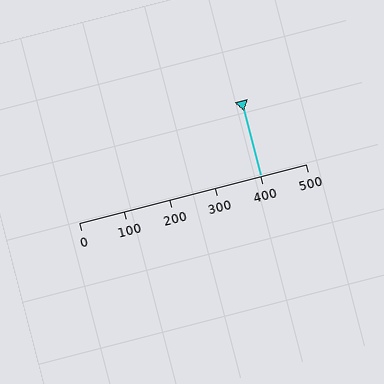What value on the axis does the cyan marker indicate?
The marker indicates approximately 400.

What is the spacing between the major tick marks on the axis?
The major ticks are spaced 100 apart.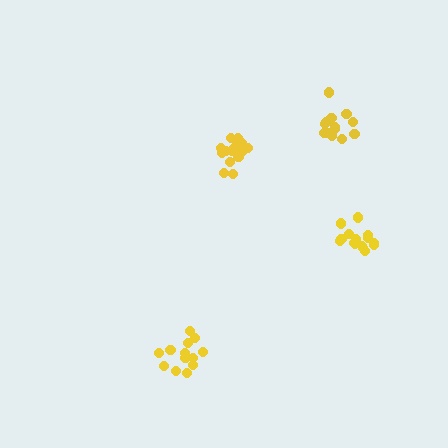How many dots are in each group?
Group 1: 15 dots, Group 2: 14 dots, Group 3: 14 dots, Group 4: 15 dots (58 total).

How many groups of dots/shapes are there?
There are 4 groups.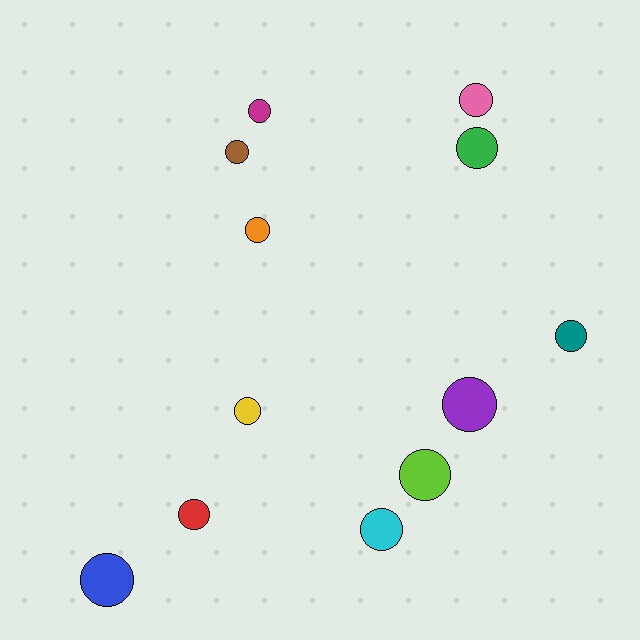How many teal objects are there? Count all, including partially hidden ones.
There is 1 teal object.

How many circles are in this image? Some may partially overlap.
There are 12 circles.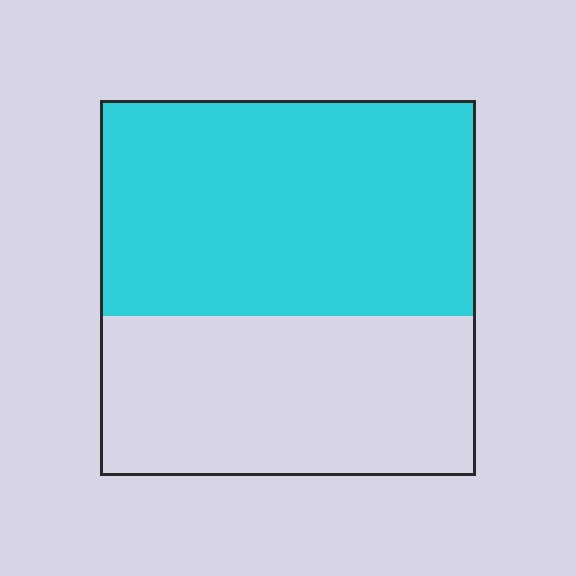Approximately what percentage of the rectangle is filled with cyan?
Approximately 55%.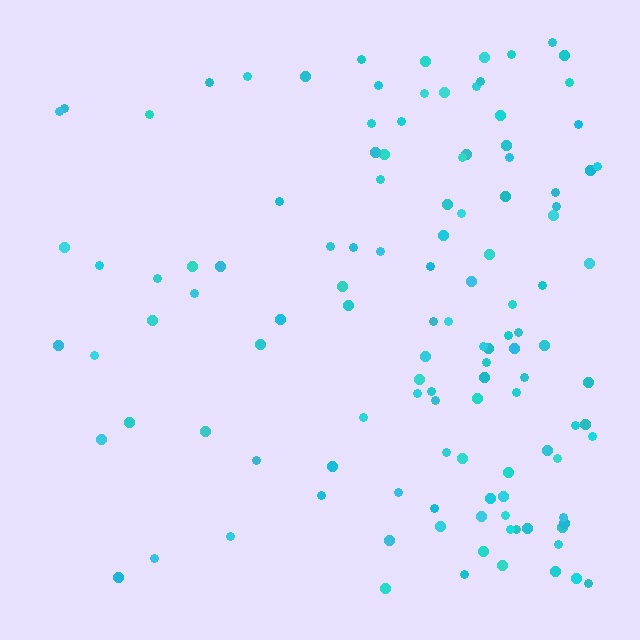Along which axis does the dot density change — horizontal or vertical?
Horizontal.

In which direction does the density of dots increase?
From left to right, with the right side densest.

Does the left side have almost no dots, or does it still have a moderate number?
Still a moderate number, just noticeably fewer than the right.